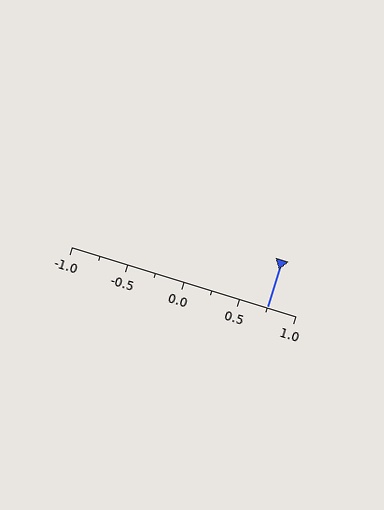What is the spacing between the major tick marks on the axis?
The major ticks are spaced 0.5 apart.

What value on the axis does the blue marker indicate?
The marker indicates approximately 0.75.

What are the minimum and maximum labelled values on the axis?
The axis runs from -1.0 to 1.0.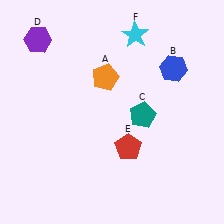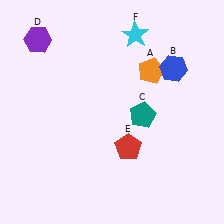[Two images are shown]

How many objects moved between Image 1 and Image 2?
1 object moved between the two images.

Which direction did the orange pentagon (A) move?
The orange pentagon (A) moved right.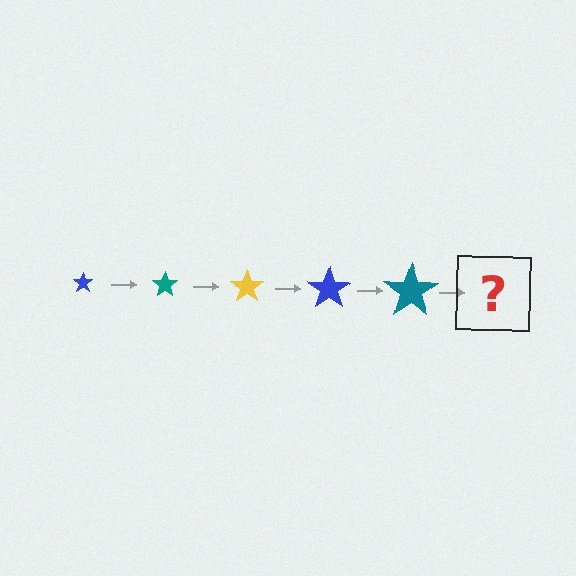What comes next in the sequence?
The next element should be a yellow star, larger than the previous one.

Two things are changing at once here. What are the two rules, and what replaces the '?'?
The two rules are that the star grows larger each step and the color cycles through blue, teal, and yellow. The '?' should be a yellow star, larger than the previous one.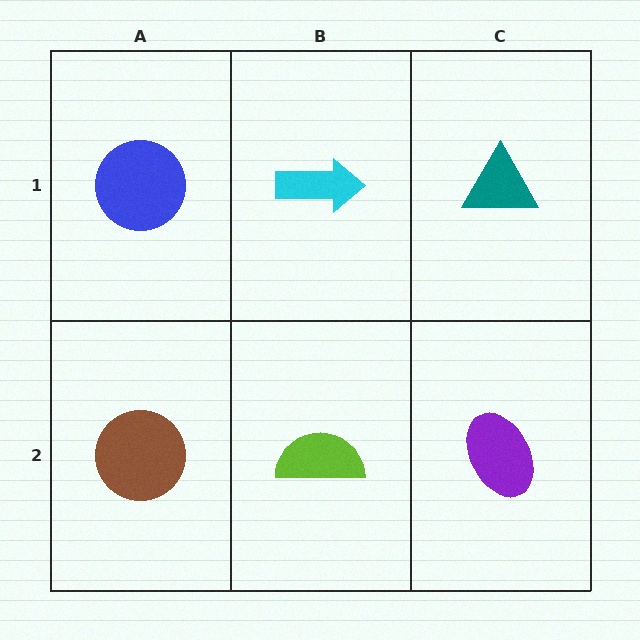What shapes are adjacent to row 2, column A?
A blue circle (row 1, column A), a lime semicircle (row 2, column B).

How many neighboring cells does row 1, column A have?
2.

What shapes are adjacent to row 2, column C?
A teal triangle (row 1, column C), a lime semicircle (row 2, column B).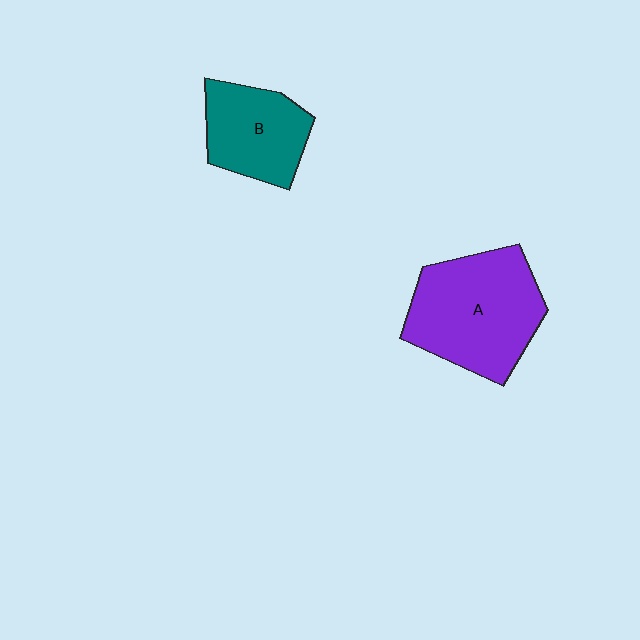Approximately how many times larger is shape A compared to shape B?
Approximately 1.6 times.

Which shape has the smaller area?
Shape B (teal).